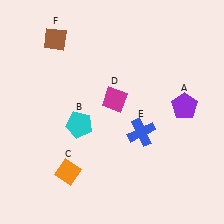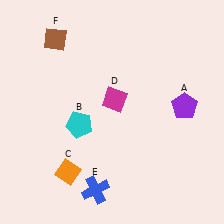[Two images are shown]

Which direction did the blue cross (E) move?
The blue cross (E) moved down.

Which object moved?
The blue cross (E) moved down.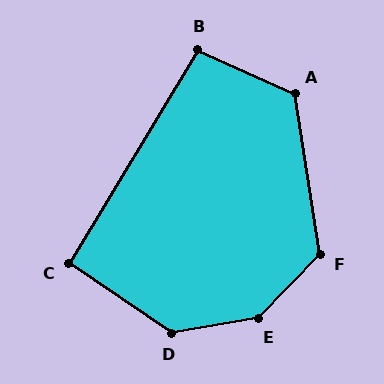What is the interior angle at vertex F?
Approximately 127 degrees (obtuse).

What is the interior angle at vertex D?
Approximately 136 degrees (obtuse).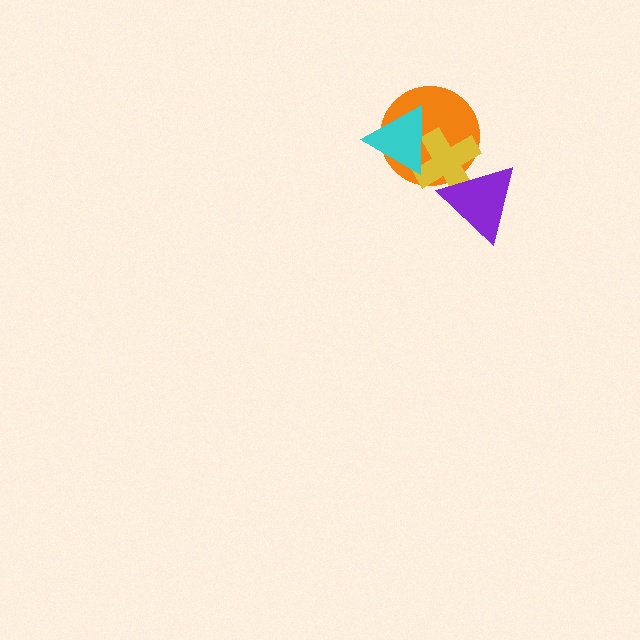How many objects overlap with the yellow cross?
3 objects overlap with the yellow cross.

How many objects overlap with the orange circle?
3 objects overlap with the orange circle.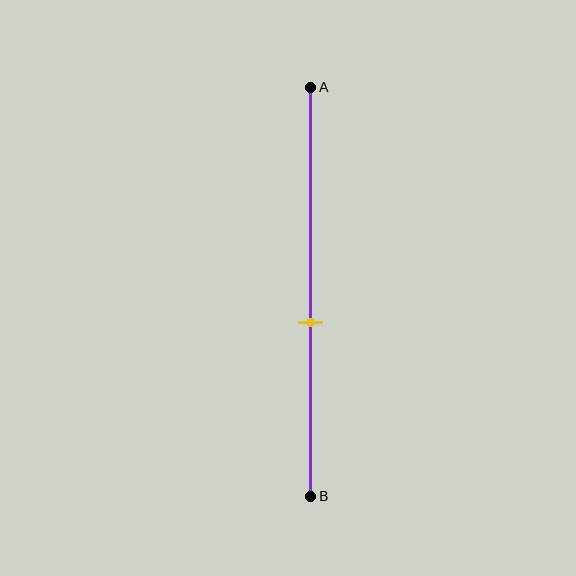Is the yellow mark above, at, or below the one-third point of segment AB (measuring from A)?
The yellow mark is below the one-third point of segment AB.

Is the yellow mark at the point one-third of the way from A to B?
No, the mark is at about 55% from A, not at the 33% one-third point.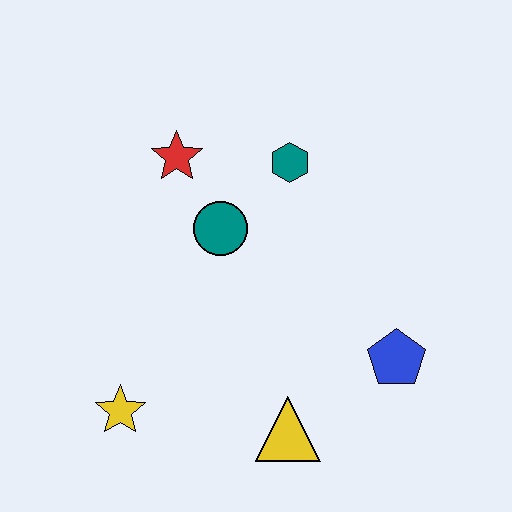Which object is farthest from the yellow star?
The teal hexagon is farthest from the yellow star.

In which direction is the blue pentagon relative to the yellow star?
The blue pentagon is to the right of the yellow star.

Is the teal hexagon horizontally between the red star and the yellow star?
No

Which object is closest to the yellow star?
The yellow triangle is closest to the yellow star.